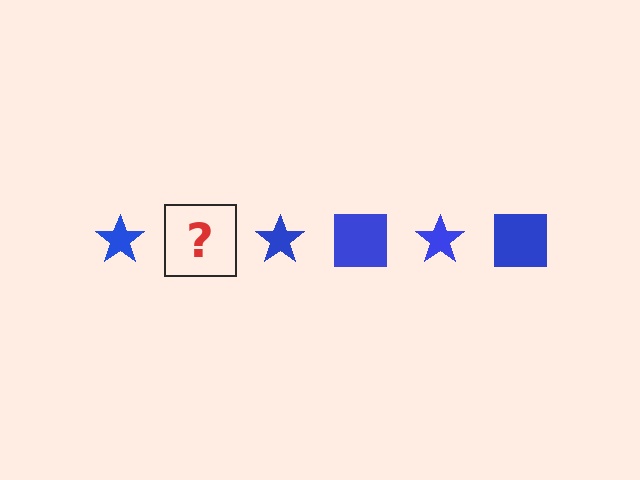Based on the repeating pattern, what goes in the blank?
The blank should be a blue square.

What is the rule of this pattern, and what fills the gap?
The rule is that the pattern cycles through star, square shapes in blue. The gap should be filled with a blue square.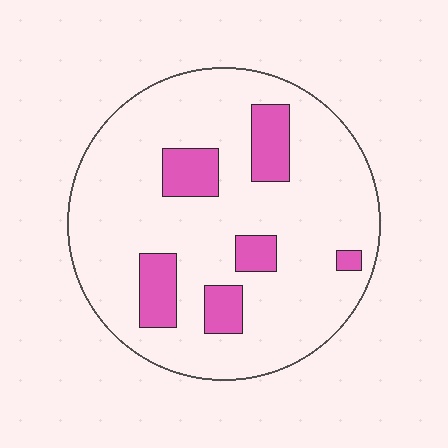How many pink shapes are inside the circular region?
6.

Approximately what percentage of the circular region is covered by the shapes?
Approximately 15%.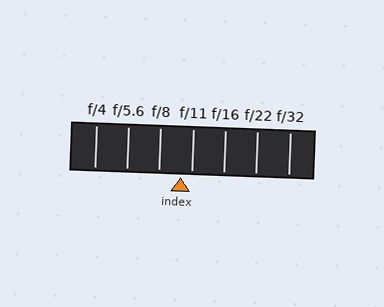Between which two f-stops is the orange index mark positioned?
The index mark is between f/8 and f/11.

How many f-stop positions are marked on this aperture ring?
There are 7 f-stop positions marked.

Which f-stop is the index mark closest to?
The index mark is closest to f/11.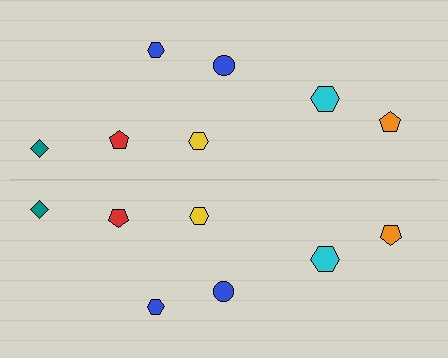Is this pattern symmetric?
Yes, this pattern has bilateral (reflection) symmetry.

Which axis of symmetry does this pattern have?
The pattern has a horizontal axis of symmetry running through the center of the image.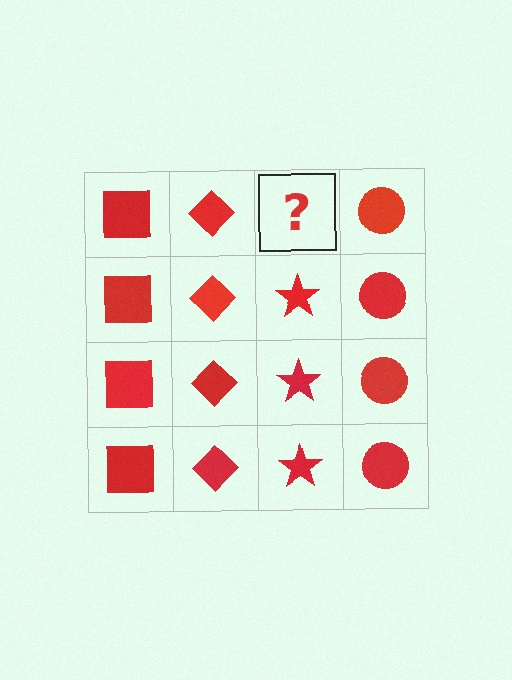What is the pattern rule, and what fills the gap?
The rule is that each column has a consistent shape. The gap should be filled with a red star.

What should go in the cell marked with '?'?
The missing cell should contain a red star.